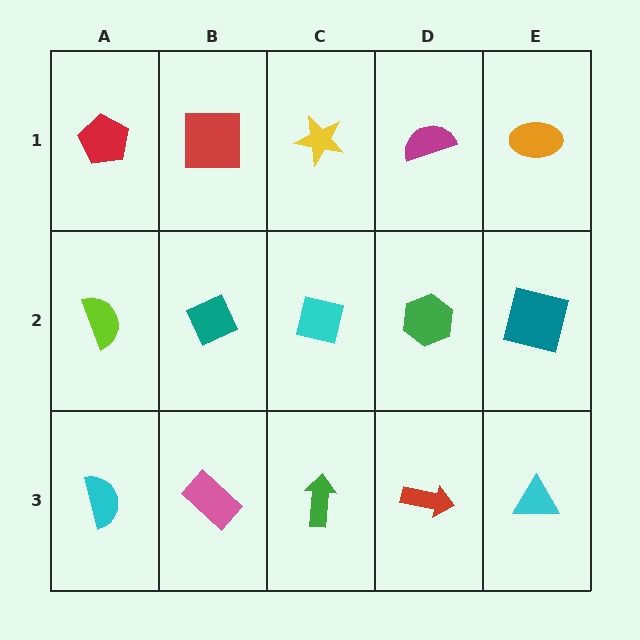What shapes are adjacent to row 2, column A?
A red pentagon (row 1, column A), a cyan semicircle (row 3, column A), a teal diamond (row 2, column B).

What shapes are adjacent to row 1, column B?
A teal diamond (row 2, column B), a red pentagon (row 1, column A), a yellow star (row 1, column C).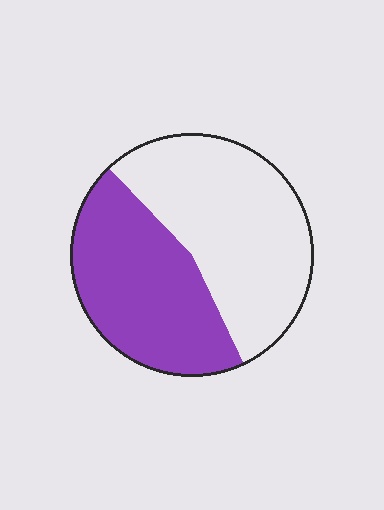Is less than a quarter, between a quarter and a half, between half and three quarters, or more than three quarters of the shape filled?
Between a quarter and a half.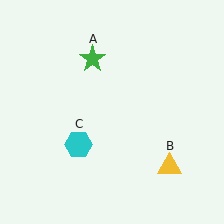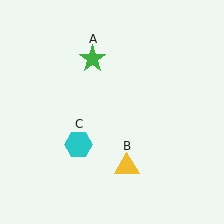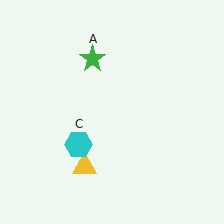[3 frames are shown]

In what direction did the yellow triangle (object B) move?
The yellow triangle (object B) moved left.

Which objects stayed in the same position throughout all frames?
Green star (object A) and cyan hexagon (object C) remained stationary.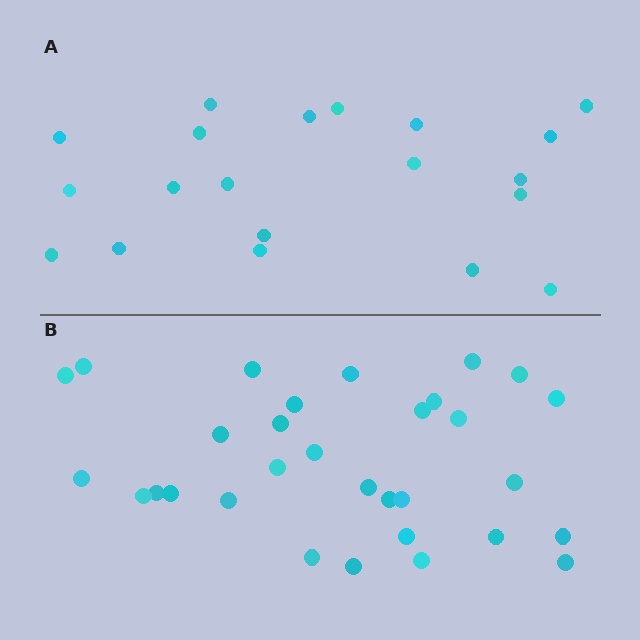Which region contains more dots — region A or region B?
Region B (the bottom region) has more dots.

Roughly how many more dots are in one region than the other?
Region B has roughly 12 or so more dots than region A.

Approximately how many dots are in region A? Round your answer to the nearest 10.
About 20 dots.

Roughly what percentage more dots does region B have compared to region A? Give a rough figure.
About 55% more.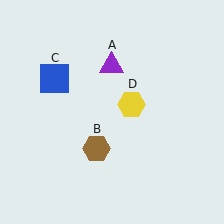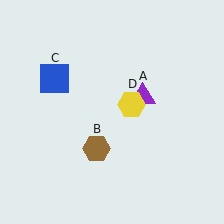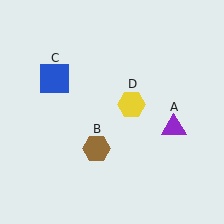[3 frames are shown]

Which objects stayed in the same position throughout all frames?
Brown hexagon (object B) and blue square (object C) and yellow hexagon (object D) remained stationary.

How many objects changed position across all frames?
1 object changed position: purple triangle (object A).